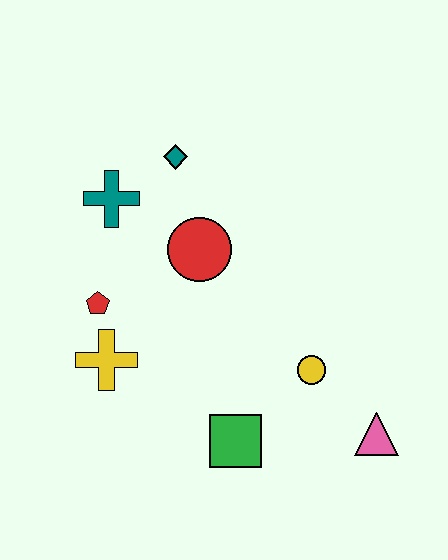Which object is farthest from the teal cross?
The pink triangle is farthest from the teal cross.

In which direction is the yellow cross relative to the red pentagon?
The yellow cross is below the red pentagon.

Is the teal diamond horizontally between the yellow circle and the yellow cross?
Yes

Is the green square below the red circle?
Yes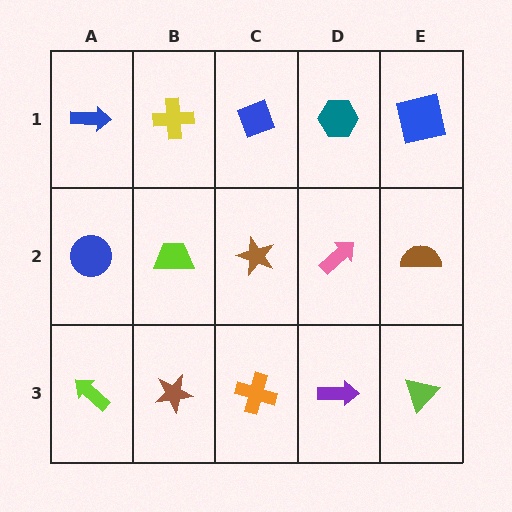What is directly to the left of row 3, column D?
An orange cross.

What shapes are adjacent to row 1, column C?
A brown star (row 2, column C), a yellow cross (row 1, column B), a teal hexagon (row 1, column D).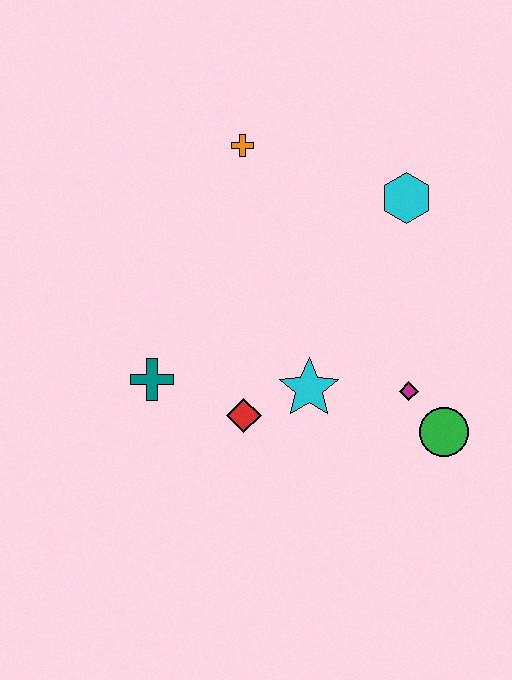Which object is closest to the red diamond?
The cyan star is closest to the red diamond.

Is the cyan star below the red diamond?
No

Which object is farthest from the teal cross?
The cyan hexagon is farthest from the teal cross.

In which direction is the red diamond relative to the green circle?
The red diamond is to the left of the green circle.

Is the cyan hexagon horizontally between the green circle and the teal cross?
Yes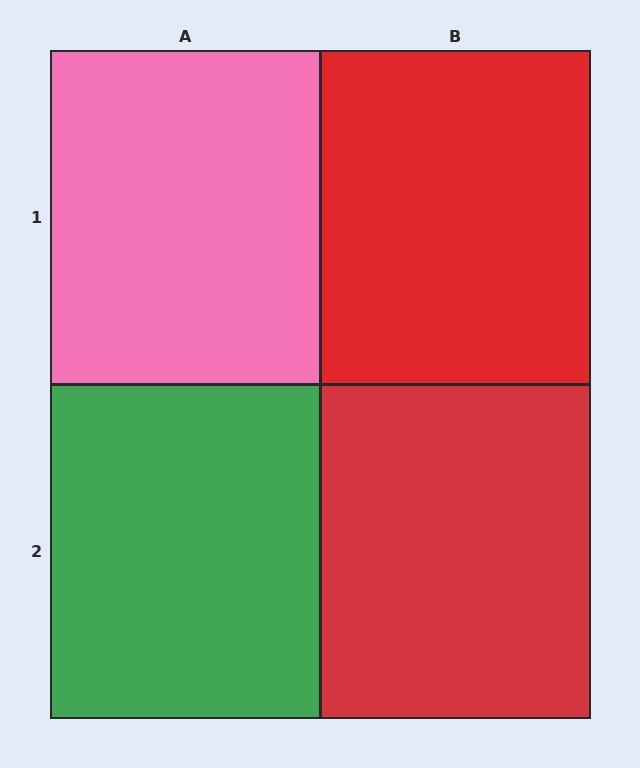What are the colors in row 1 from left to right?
Pink, red.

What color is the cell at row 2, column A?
Green.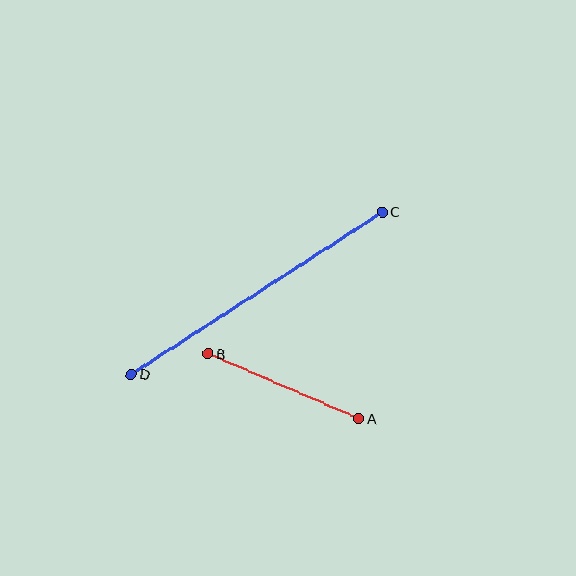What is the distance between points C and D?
The distance is approximately 299 pixels.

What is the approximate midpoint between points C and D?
The midpoint is at approximately (257, 293) pixels.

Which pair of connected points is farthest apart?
Points C and D are farthest apart.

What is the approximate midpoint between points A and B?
The midpoint is at approximately (284, 386) pixels.